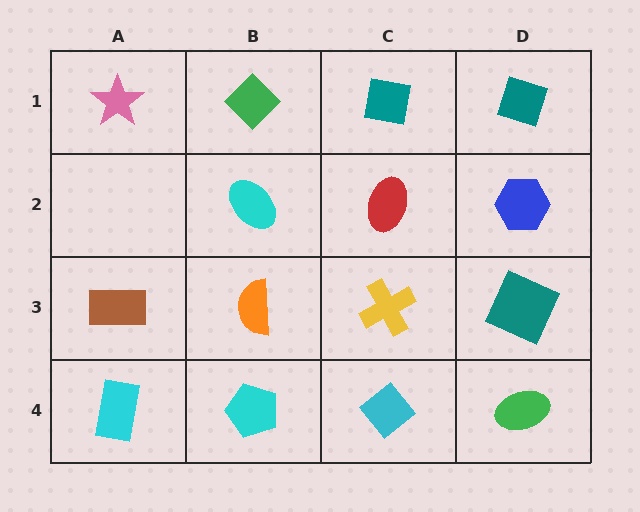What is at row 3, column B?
An orange semicircle.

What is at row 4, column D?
A green ellipse.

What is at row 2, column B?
A cyan ellipse.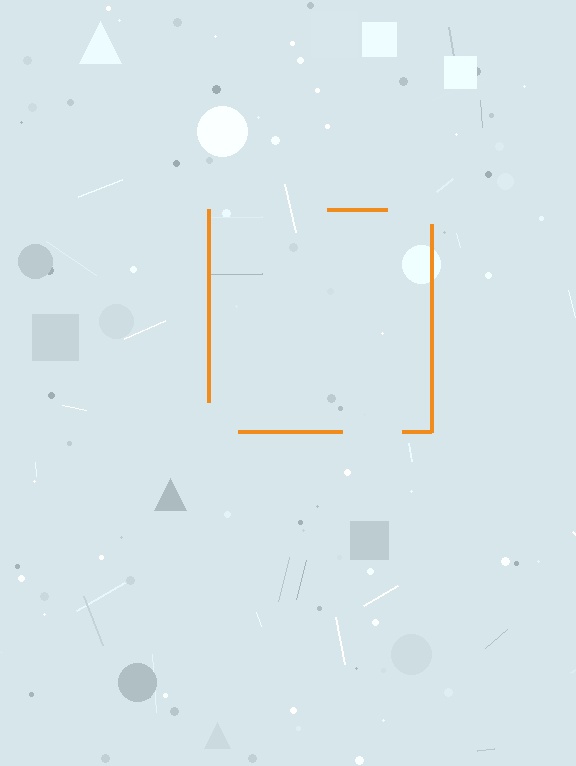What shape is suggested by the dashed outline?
The dashed outline suggests a square.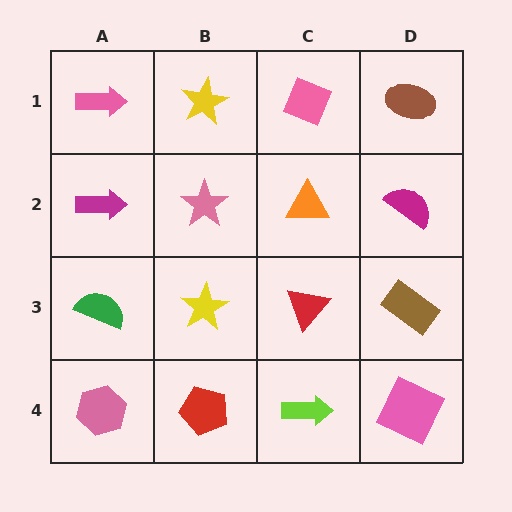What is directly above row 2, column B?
A yellow star.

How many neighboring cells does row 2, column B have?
4.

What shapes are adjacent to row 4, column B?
A yellow star (row 3, column B), a pink hexagon (row 4, column A), a lime arrow (row 4, column C).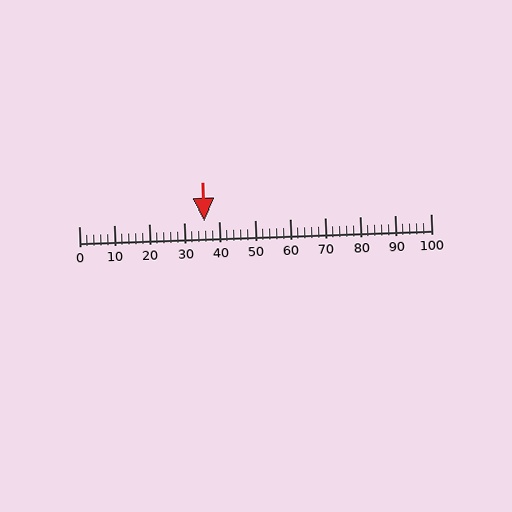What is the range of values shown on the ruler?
The ruler shows values from 0 to 100.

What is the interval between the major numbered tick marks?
The major tick marks are spaced 10 units apart.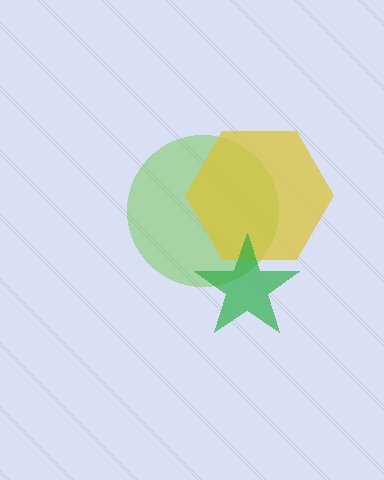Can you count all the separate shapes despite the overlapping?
Yes, there are 3 separate shapes.